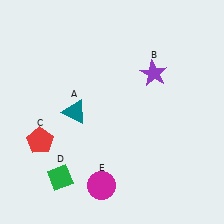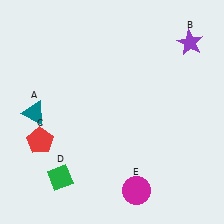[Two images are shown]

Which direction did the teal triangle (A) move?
The teal triangle (A) moved left.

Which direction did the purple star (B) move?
The purple star (B) moved right.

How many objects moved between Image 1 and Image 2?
3 objects moved between the two images.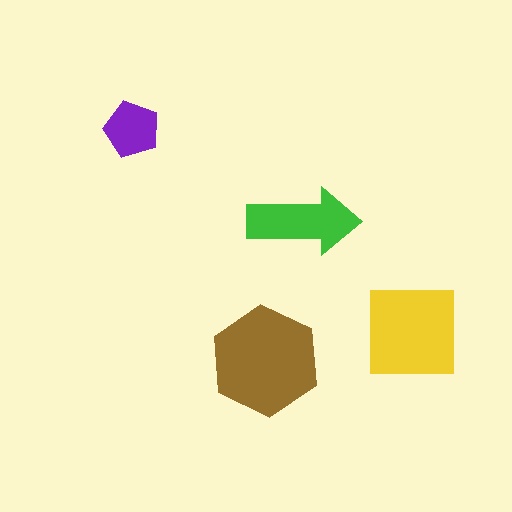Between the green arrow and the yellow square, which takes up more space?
The yellow square.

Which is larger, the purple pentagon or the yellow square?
The yellow square.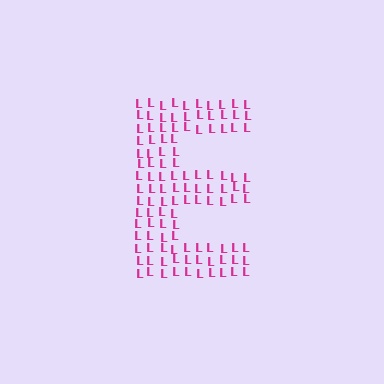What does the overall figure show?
The overall figure shows the letter E.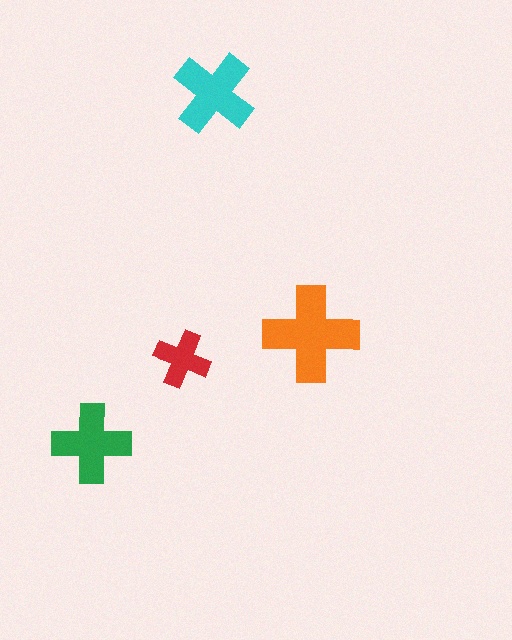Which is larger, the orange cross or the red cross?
The orange one.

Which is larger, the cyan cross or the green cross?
The cyan one.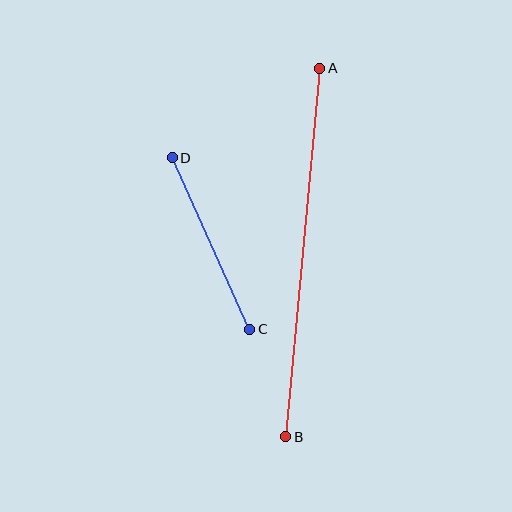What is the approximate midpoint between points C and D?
The midpoint is at approximately (211, 243) pixels.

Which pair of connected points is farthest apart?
Points A and B are farthest apart.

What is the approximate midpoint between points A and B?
The midpoint is at approximately (303, 252) pixels.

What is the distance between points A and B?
The distance is approximately 370 pixels.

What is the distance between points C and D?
The distance is approximately 188 pixels.